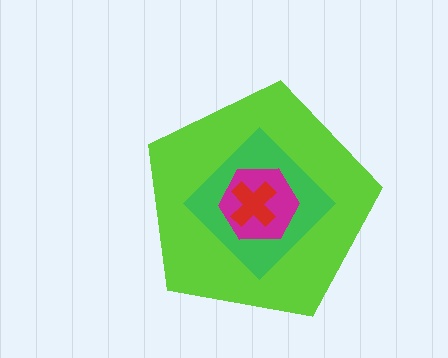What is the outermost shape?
The lime pentagon.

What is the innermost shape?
The red cross.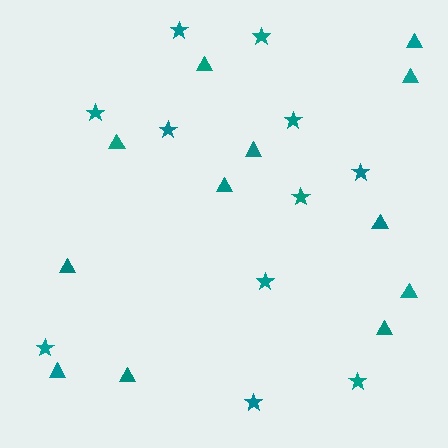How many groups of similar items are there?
There are 2 groups: one group of triangles (12) and one group of stars (11).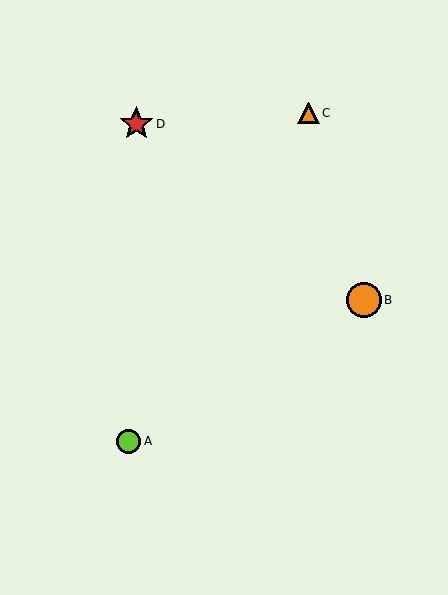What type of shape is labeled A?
Shape A is a lime circle.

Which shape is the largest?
The orange circle (labeled B) is the largest.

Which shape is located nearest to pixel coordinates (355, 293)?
The orange circle (labeled B) at (364, 300) is nearest to that location.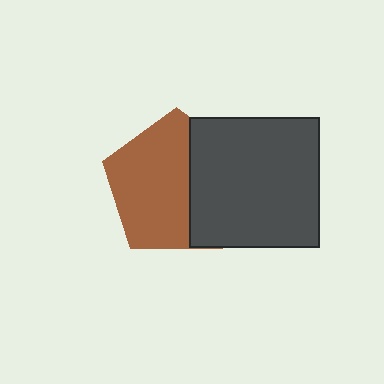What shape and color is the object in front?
The object in front is a dark gray square.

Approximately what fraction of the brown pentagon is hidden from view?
Roughly 37% of the brown pentagon is hidden behind the dark gray square.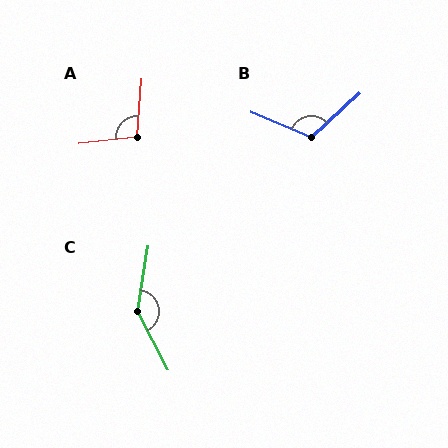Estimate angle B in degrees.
Approximately 114 degrees.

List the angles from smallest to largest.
A (100°), B (114°), C (144°).